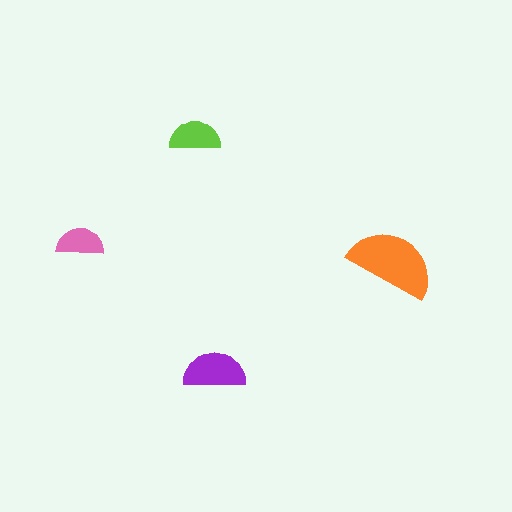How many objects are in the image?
There are 4 objects in the image.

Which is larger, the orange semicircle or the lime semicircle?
The orange one.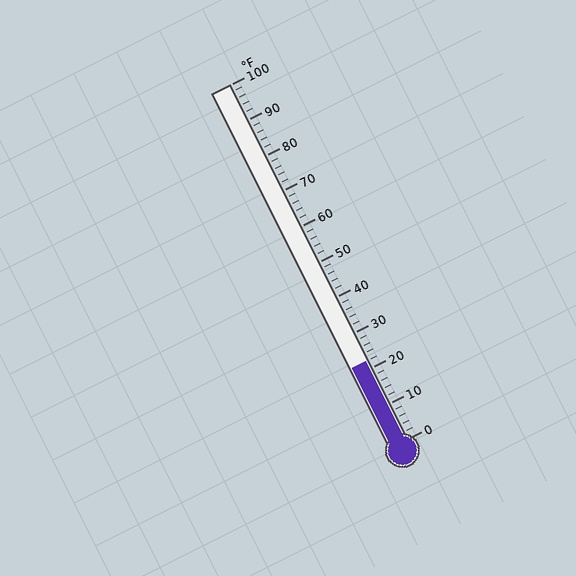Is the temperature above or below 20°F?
The temperature is above 20°F.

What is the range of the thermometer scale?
The thermometer scale ranges from 0°F to 100°F.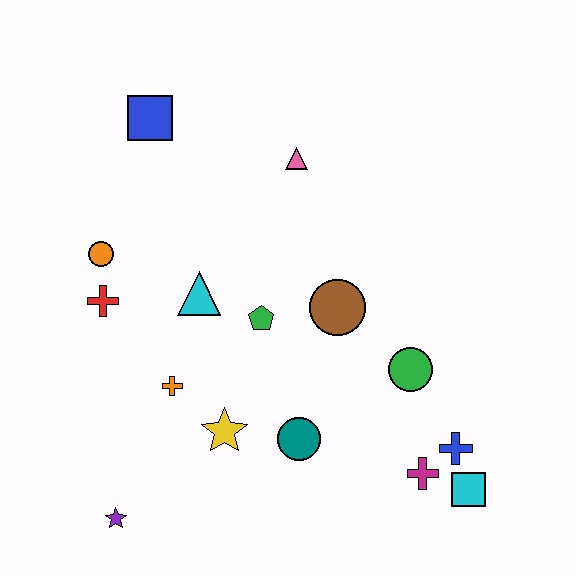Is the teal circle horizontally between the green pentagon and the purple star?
No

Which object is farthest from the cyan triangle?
The cyan square is farthest from the cyan triangle.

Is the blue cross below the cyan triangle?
Yes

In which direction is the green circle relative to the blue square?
The green circle is to the right of the blue square.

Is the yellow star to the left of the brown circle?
Yes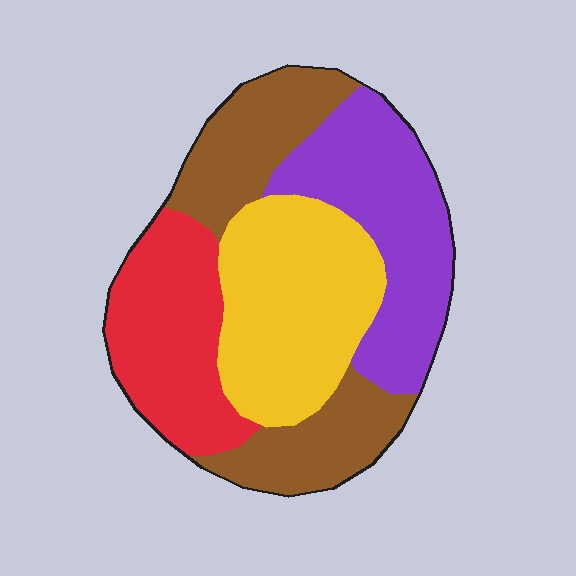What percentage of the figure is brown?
Brown takes up about one quarter (1/4) of the figure.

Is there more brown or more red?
Brown.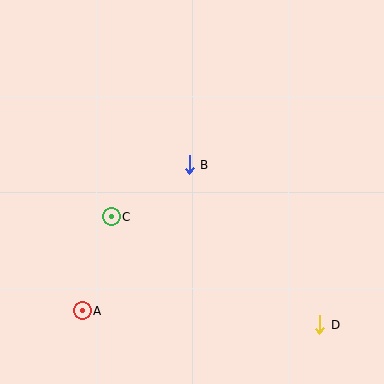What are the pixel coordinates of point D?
Point D is at (320, 325).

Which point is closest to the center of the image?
Point B at (189, 165) is closest to the center.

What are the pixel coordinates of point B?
Point B is at (189, 165).